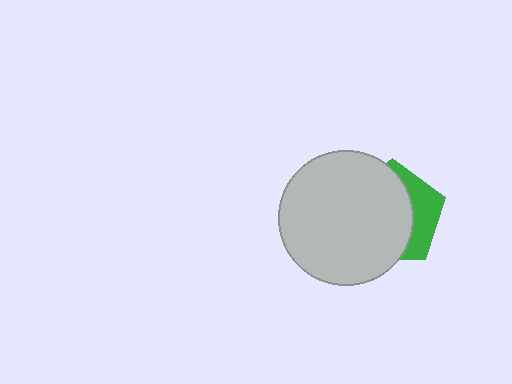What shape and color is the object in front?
The object in front is a light gray circle.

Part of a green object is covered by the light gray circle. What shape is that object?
It is a pentagon.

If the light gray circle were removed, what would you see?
You would see the complete green pentagon.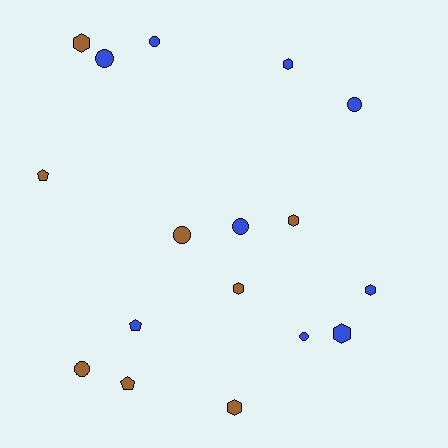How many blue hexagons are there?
There are 3 blue hexagons.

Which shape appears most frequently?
Hexagon, with 7 objects.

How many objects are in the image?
There are 17 objects.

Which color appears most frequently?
Blue, with 9 objects.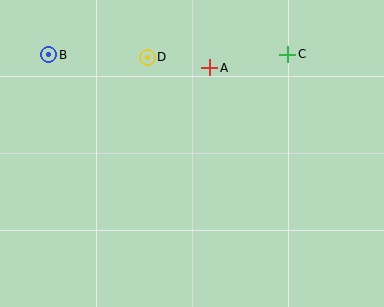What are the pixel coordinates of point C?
Point C is at (288, 54).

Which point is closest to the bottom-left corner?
Point B is closest to the bottom-left corner.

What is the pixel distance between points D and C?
The distance between D and C is 140 pixels.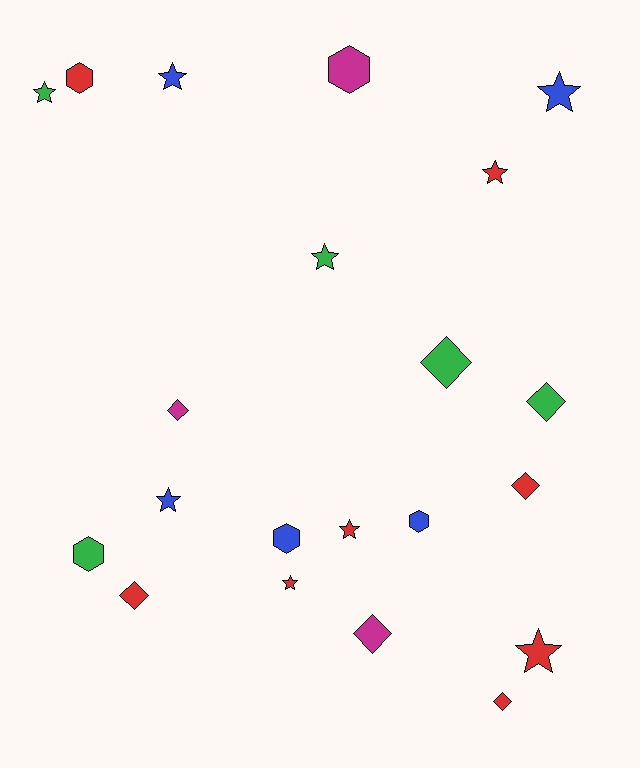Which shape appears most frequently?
Star, with 9 objects.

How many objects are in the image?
There are 21 objects.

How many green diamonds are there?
There are 2 green diamonds.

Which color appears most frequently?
Red, with 8 objects.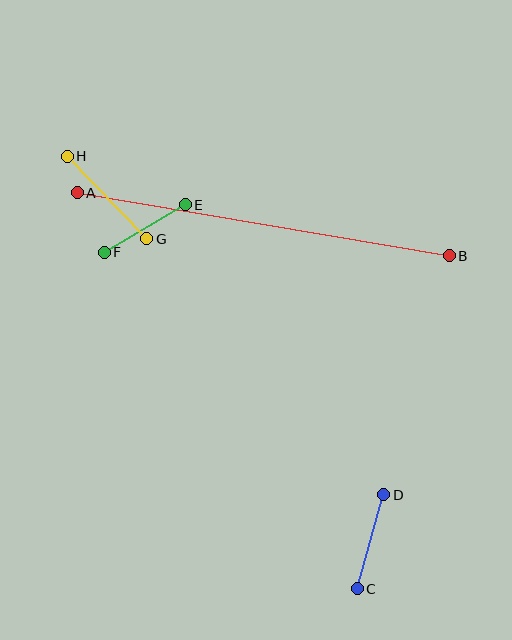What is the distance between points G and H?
The distance is approximately 115 pixels.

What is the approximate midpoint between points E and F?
The midpoint is at approximately (145, 229) pixels.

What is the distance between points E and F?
The distance is approximately 94 pixels.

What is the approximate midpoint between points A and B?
The midpoint is at approximately (263, 224) pixels.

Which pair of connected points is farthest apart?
Points A and B are farthest apart.